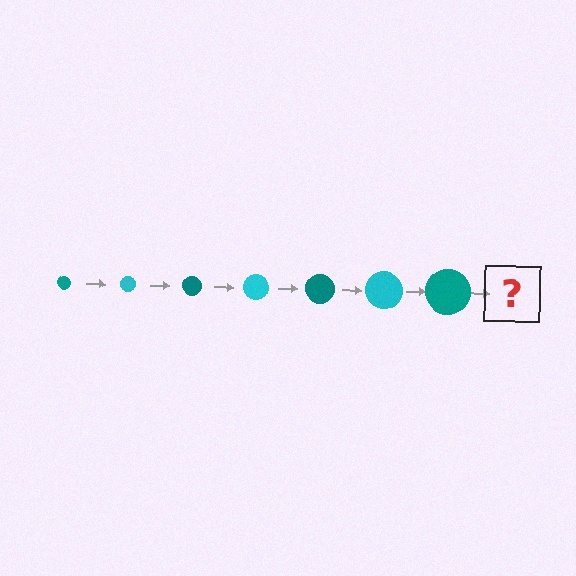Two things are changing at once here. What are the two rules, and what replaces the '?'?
The two rules are that the circle grows larger each step and the color cycles through teal and cyan. The '?' should be a cyan circle, larger than the previous one.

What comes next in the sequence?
The next element should be a cyan circle, larger than the previous one.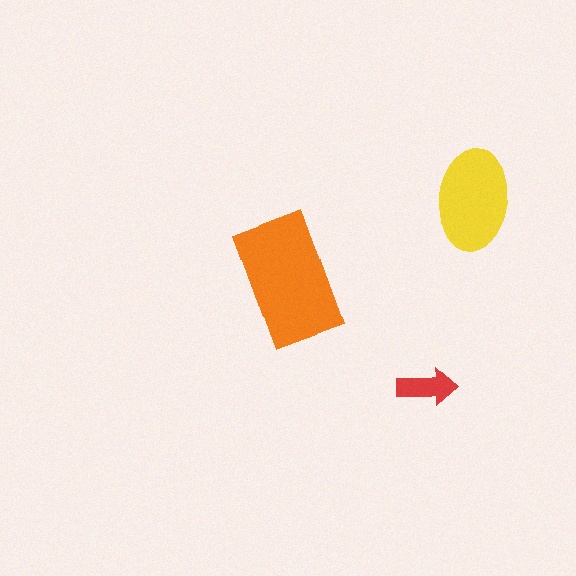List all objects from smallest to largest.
The red arrow, the yellow ellipse, the orange rectangle.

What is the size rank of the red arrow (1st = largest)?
3rd.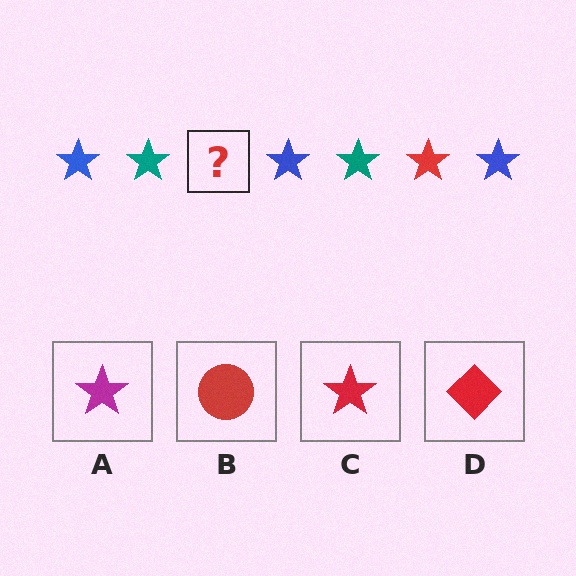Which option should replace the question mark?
Option C.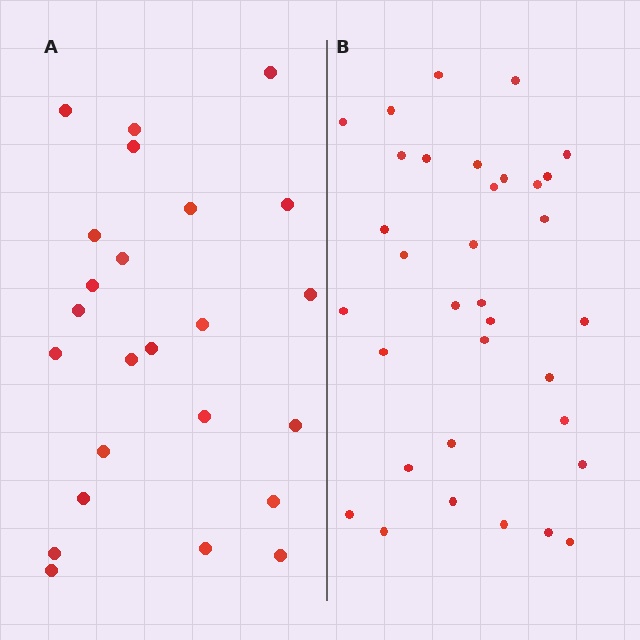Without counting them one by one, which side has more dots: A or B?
Region B (the right region) has more dots.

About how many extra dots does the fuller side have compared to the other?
Region B has roughly 10 or so more dots than region A.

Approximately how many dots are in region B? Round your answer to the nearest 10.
About 30 dots. (The exact count is 34, which rounds to 30.)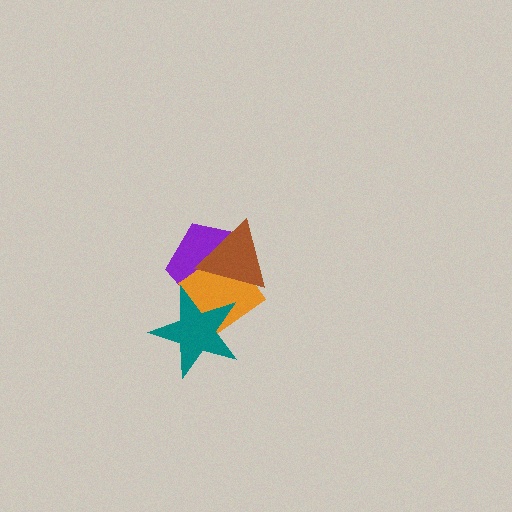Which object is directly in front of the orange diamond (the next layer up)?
The teal star is directly in front of the orange diamond.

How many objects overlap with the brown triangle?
2 objects overlap with the brown triangle.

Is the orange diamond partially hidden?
Yes, it is partially covered by another shape.